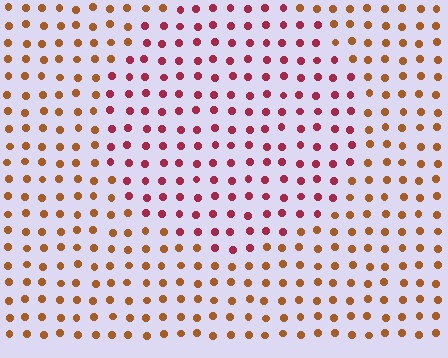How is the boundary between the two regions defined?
The boundary is defined purely by a slight shift in hue (about 43 degrees). Spacing, size, and orientation are identical on both sides.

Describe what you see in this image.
The image is filled with small brown elements in a uniform arrangement. A circle-shaped region is visible where the elements are tinted to a slightly different hue, forming a subtle color boundary.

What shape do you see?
I see a circle.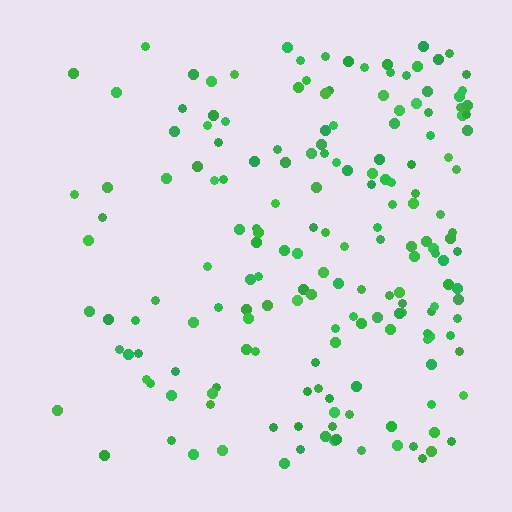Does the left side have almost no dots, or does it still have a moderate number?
Still a moderate number, just noticeably fewer than the right.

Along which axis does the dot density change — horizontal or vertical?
Horizontal.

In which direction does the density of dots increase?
From left to right, with the right side densest.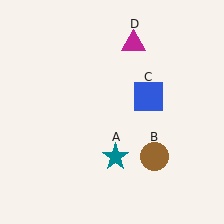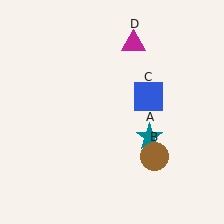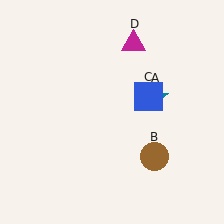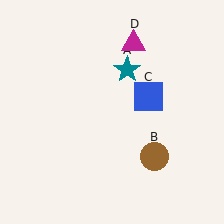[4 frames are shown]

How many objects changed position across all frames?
1 object changed position: teal star (object A).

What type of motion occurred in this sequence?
The teal star (object A) rotated counterclockwise around the center of the scene.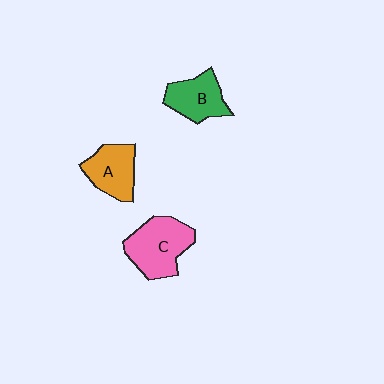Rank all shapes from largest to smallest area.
From largest to smallest: C (pink), A (orange), B (green).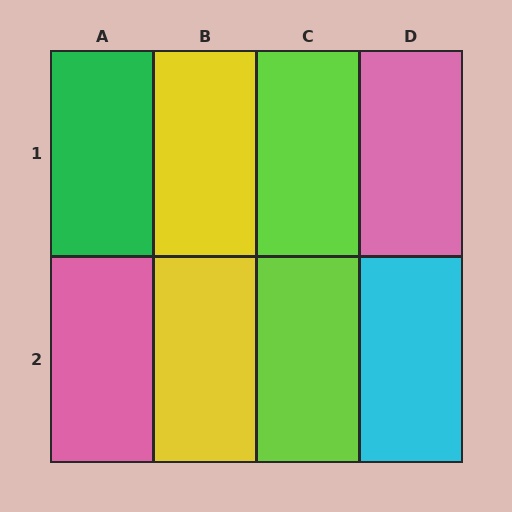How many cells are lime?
2 cells are lime.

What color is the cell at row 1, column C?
Lime.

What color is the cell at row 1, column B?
Yellow.